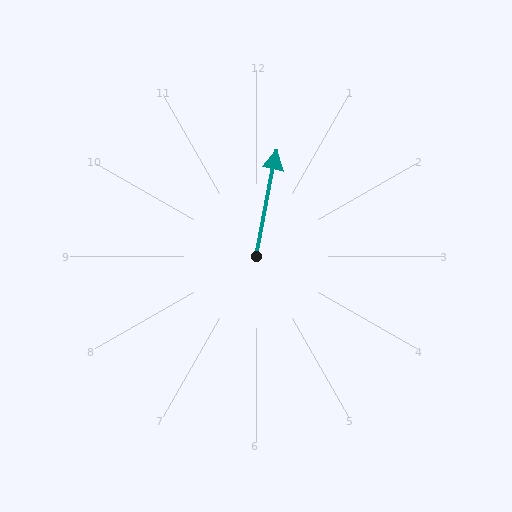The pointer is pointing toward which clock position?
Roughly 12 o'clock.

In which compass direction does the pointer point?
North.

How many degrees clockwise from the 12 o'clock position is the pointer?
Approximately 11 degrees.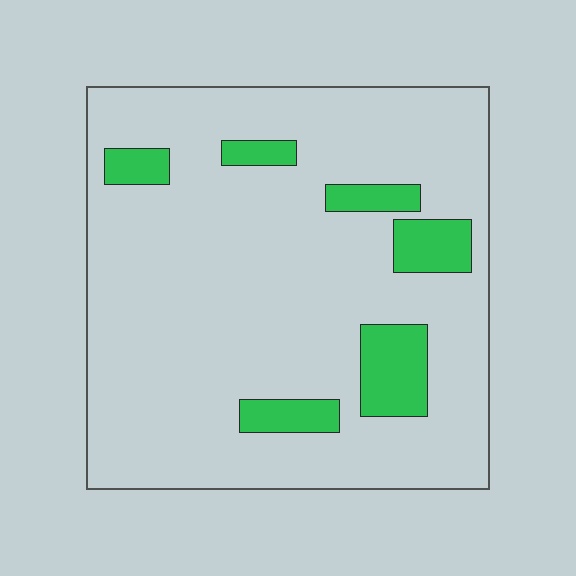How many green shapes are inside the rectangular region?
6.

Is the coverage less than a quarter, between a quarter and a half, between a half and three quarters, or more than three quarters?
Less than a quarter.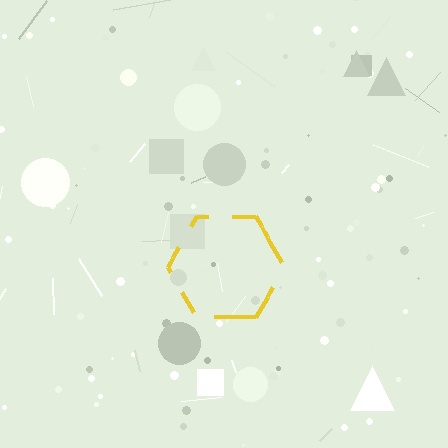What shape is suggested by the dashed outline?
The dashed outline suggests a hexagon.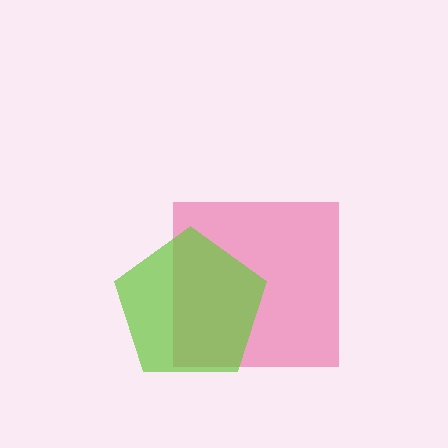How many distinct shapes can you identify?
There are 2 distinct shapes: a pink square, a lime pentagon.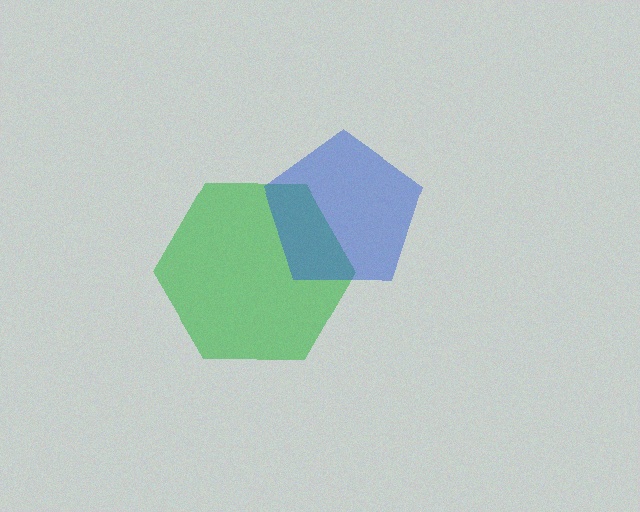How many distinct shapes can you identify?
There are 2 distinct shapes: a green hexagon, a blue pentagon.